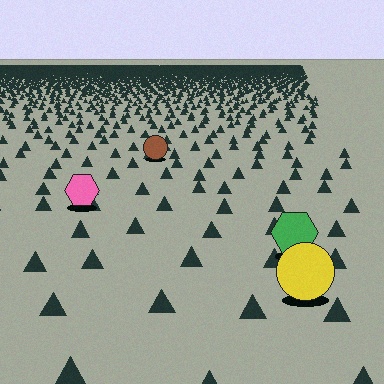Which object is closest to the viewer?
The yellow circle is closest. The texture marks near it are larger and more spread out.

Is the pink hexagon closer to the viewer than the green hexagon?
No. The green hexagon is closer — you can tell from the texture gradient: the ground texture is coarser near it.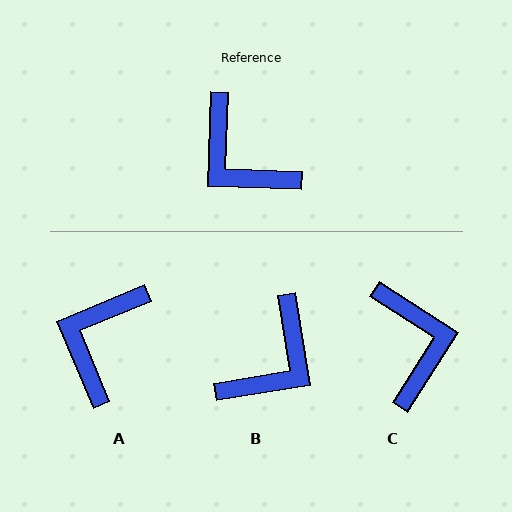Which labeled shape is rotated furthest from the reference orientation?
C, about 149 degrees away.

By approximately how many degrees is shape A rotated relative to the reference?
Approximately 66 degrees clockwise.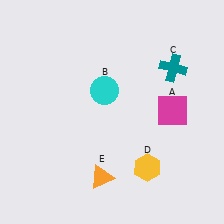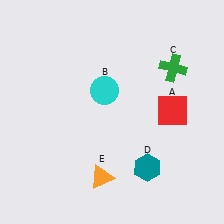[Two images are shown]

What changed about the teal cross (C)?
In Image 1, C is teal. In Image 2, it changed to green.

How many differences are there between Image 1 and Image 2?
There are 3 differences between the two images.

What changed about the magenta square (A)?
In Image 1, A is magenta. In Image 2, it changed to red.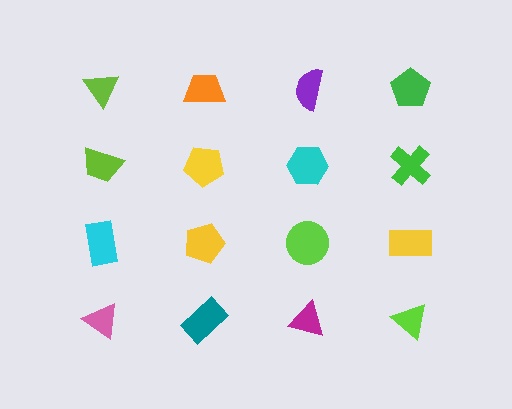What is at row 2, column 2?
A yellow pentagon.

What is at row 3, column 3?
A lime circle.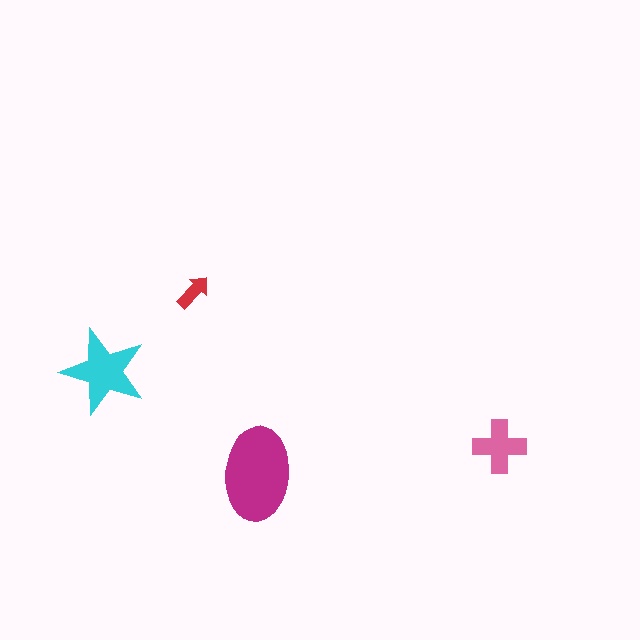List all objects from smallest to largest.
The red arrow, the pink cross, the cyan star, the magenta ellipse.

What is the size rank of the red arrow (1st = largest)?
4th.